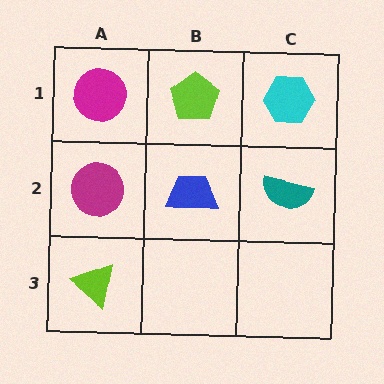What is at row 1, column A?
A magenta circle.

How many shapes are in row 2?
3 shapes.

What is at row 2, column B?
A blue trapezoid.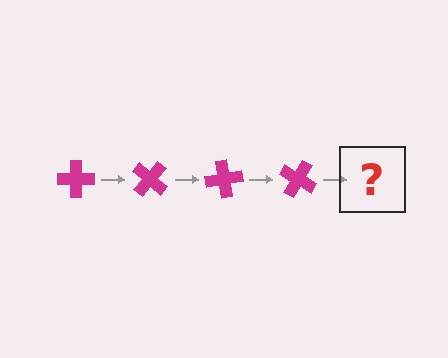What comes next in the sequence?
The next element should be a magenta cross rotated 160 degrees.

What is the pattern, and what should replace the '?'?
The pattern is that the cross rotates 40 degrees each step. The '?' should be a magenta cross rotated 160 degrees.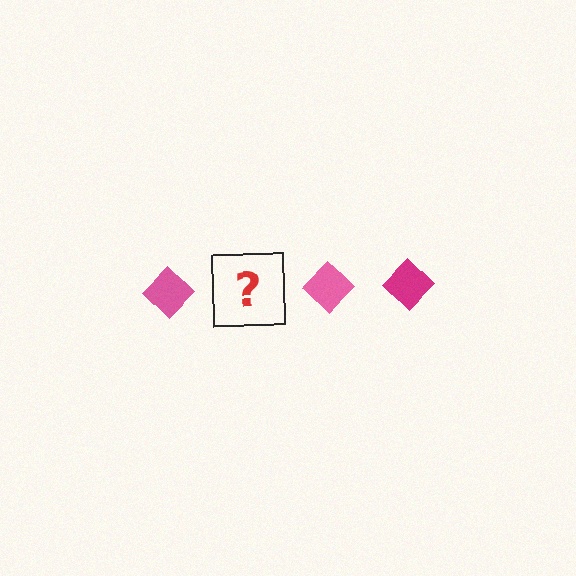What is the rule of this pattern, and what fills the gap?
The rule is that the pattern cycles through pink, magenta diamonds. The gap should be filled with a magenta diamond.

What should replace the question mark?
The question mark should be replaced with a magenta diamond.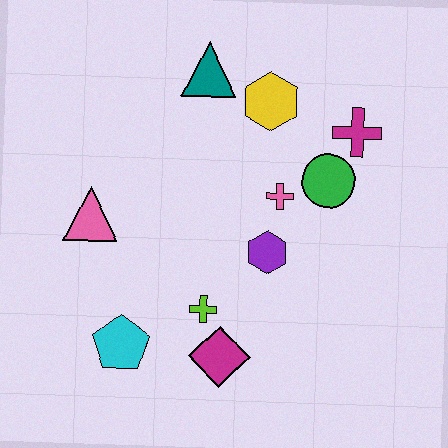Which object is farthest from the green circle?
The cyan pentagon is farthest from the green circle.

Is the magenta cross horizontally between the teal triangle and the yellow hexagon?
No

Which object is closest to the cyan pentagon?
The lime cross is closest to the cyan pentagon.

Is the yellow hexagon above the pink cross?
Yes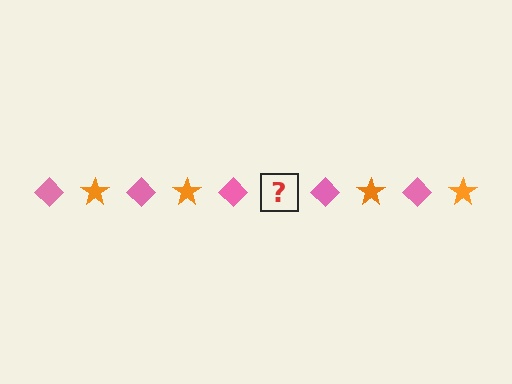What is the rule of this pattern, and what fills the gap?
The rule is that the pattern alternates between pink diamond and orange star. The gap should be filled with an orange star.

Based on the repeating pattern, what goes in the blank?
The blank should be an orange star.